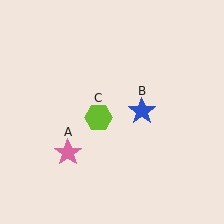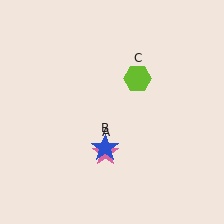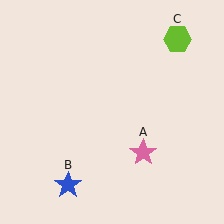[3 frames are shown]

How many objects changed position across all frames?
3 objects changed position: pink star (object A), blue star (object B), lime hexagon (object C).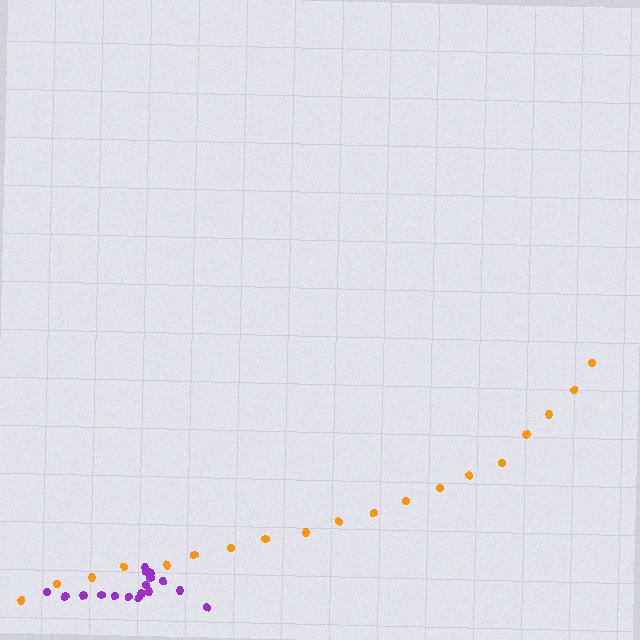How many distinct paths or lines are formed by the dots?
There are 2 distinct paths.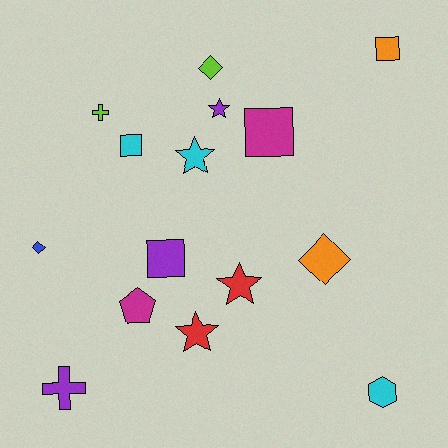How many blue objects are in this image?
There is 1 blue object.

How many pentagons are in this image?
There is 1 pentagon.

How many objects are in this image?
There are 15 objects.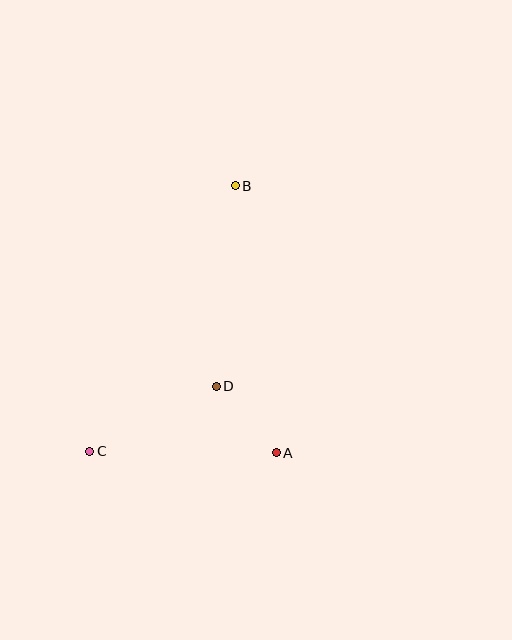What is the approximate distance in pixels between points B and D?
The distance between B and D is approximately 202 pixels.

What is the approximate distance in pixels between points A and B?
The distance between A and B is approximately 270 pixels.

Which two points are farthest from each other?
Points B and C are farthest from each other.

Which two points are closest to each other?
Points A and D are closest to each other.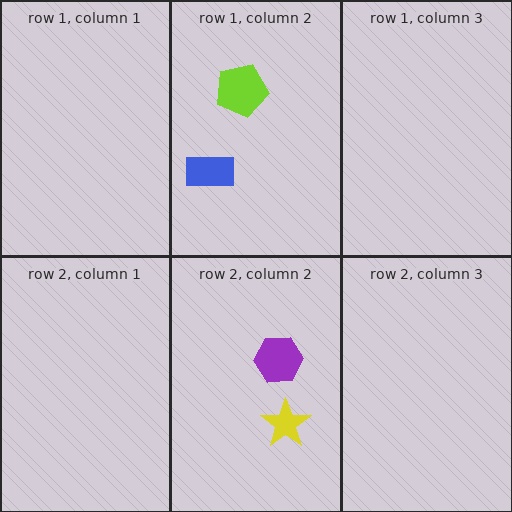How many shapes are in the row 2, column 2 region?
2.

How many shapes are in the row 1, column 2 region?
2.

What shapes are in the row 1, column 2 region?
The blue rectangle, the lime pentagon.